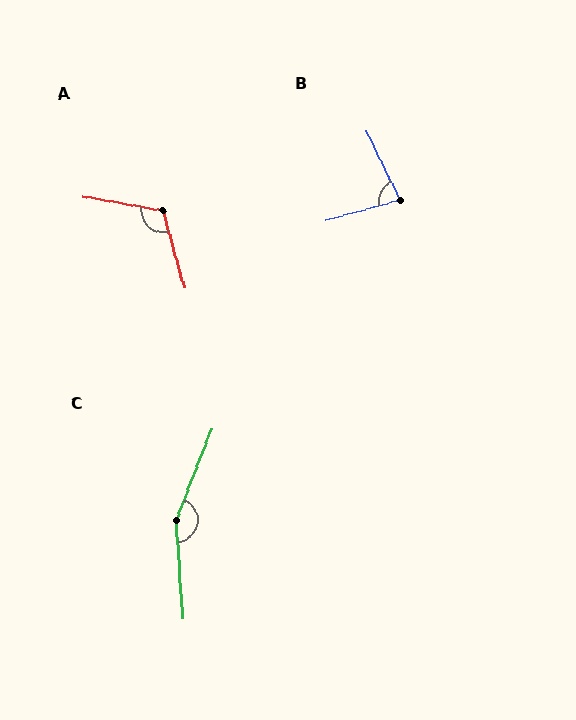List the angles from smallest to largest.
B (80°), A (116°), C (154°).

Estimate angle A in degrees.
Approximately 116 degrees.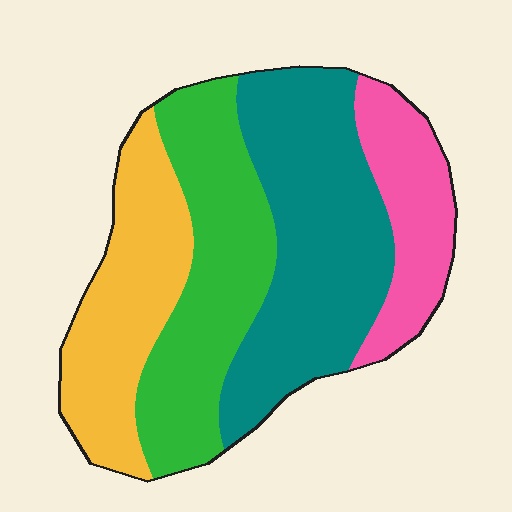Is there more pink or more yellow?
Yellow.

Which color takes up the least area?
Pink, at roughly 15%.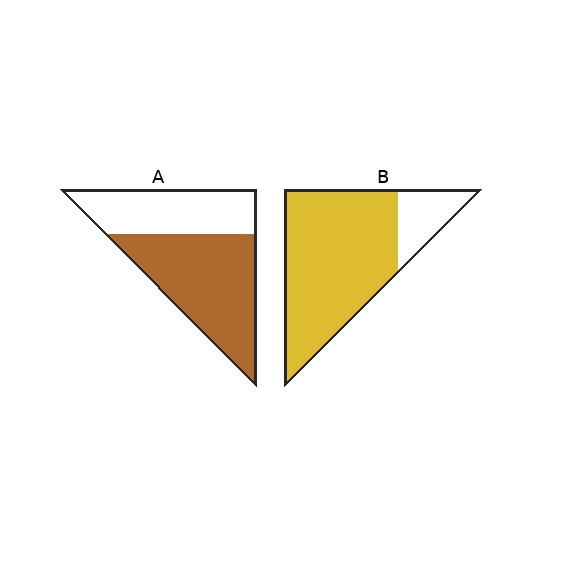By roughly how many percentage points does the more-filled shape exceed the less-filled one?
By roughly 20 percentage points (B over A).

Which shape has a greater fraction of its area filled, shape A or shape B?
Shape B.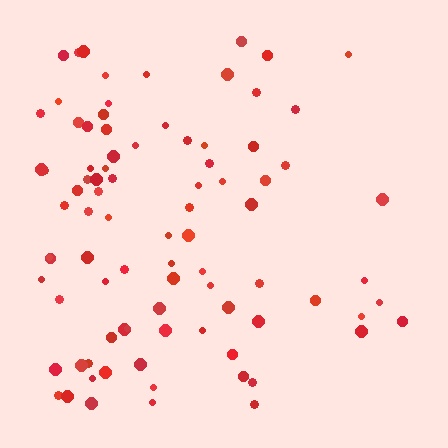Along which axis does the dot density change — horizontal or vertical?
Horizontal.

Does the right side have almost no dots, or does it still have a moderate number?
Still a moderate number, just noticeably fewer than the left.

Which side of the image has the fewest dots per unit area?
The right.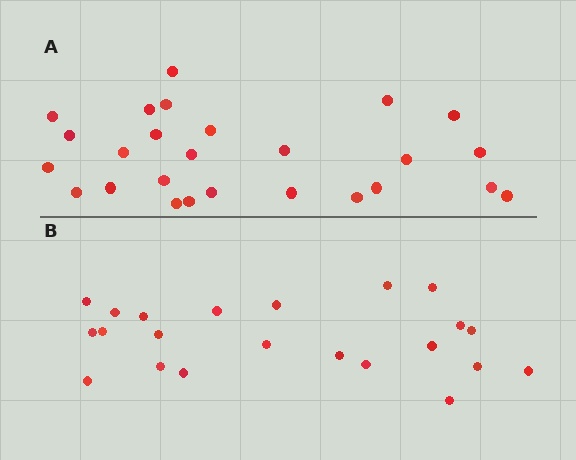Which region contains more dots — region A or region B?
Region A (the top region) has more dots.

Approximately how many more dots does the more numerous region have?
Region A has about 4 more dots than region B.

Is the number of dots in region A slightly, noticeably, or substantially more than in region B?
Region A has only slightly more — the two regions are fairly close. The ratio is roughly 1.2 to 1.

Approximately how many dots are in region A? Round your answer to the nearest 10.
About 30 dots. (The exact count is 26, which rounds to 30.)